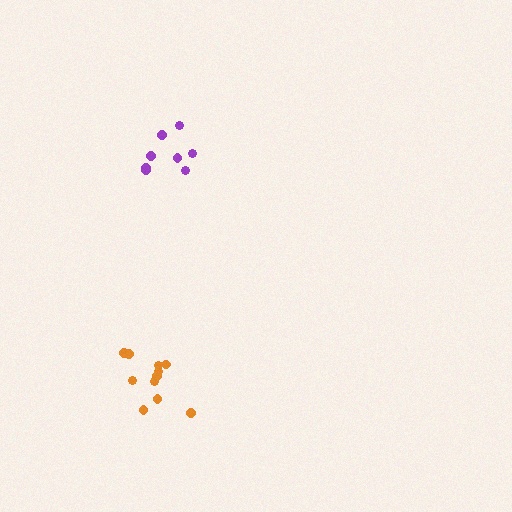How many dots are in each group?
Group 1: 8 dots, Group 2: 11 dots (19 total).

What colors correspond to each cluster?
The clusters are colored: purple, orange.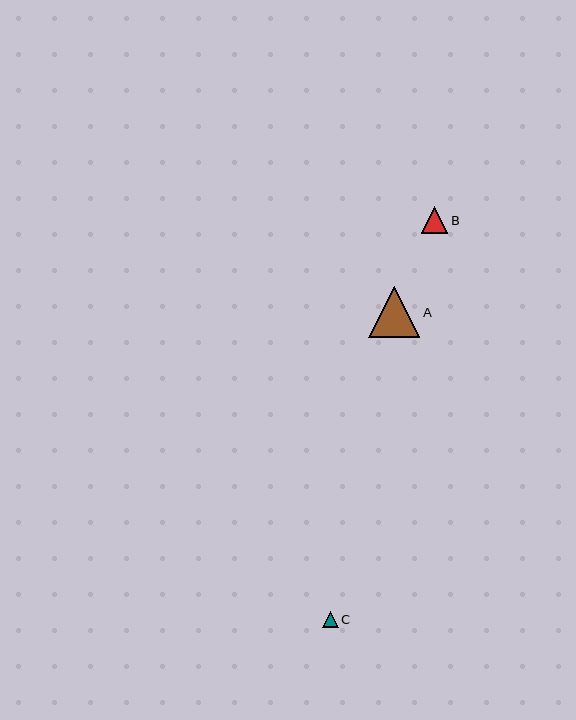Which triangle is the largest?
Triangle A is the largest with a size of approximately 51 pixels.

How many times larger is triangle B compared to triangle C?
Triangle B is approximately 1.6 times the size of triangle C.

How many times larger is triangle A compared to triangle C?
Triangle A is approximately 3.2 times the size of triangle C.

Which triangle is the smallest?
Triangle C is the smallest with a size of approximately 16 pixels.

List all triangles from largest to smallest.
From largest to smallest: A, B, C.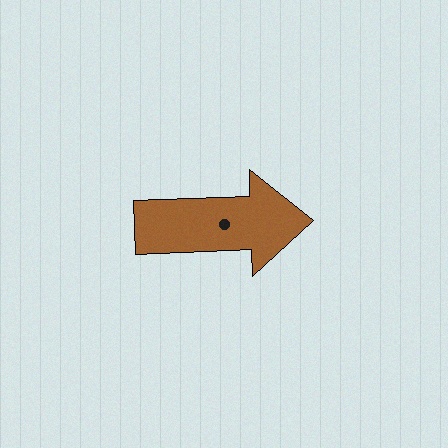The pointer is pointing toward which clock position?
Roughly 3 o'clock.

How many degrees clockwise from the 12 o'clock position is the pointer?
Approximately 88 degrees.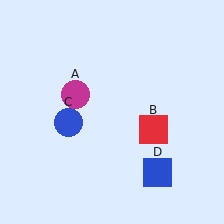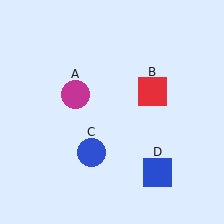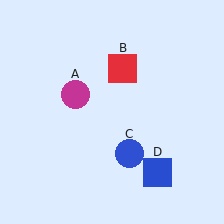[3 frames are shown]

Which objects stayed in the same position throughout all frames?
Magenta circle (object A) and blue square (object D) remained stationary.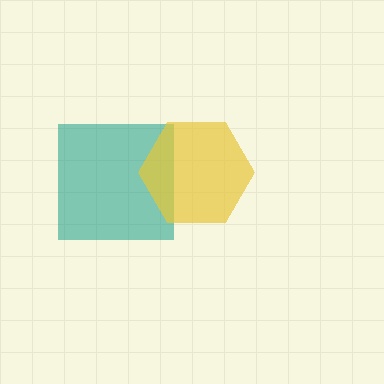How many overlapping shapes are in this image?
There are 2 overlapping shapes in the image.